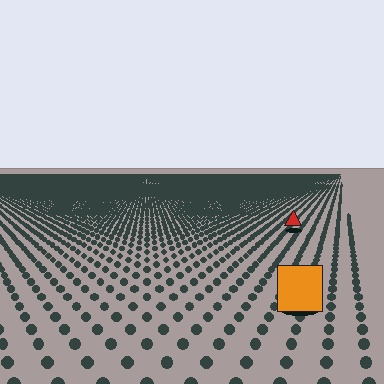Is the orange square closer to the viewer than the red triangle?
Yes. The orange square is closer — you can tell from the texture gradient: the ground texture is coarser near it.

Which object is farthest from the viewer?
The red triangle is farthest from the viewer. It appears smaller and the ground texture around it is denser.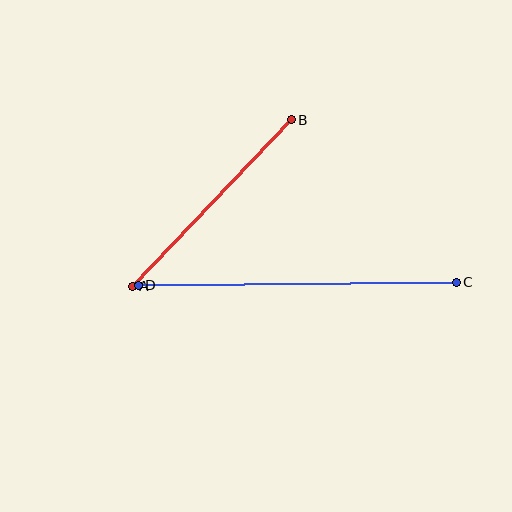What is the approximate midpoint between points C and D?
The midpoint is at approximately (297, 284) pixels.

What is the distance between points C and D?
The distance is approximately 318 pixels.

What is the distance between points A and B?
The distance is approximately 231 pixels.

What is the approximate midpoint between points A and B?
The midpoint is at approximately (212, 203) pixels.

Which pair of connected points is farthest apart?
Points C and D are farthest apart.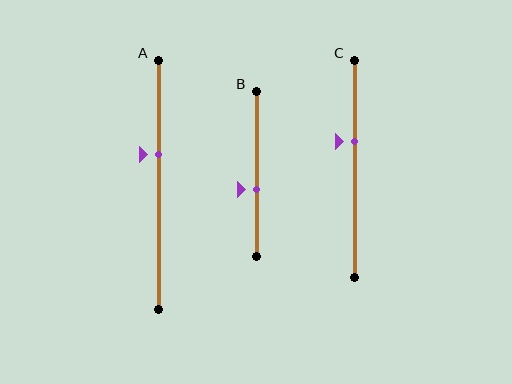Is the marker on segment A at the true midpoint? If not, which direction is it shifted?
No, the marker on segment A is shifted upward by about 12% of the segment length.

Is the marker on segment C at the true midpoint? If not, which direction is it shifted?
No, the marker on segment C is shifted upward by about 12% of the segment length.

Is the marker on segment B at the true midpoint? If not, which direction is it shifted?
No, the marker on segment B is shifted downward by about 10% of the segment length.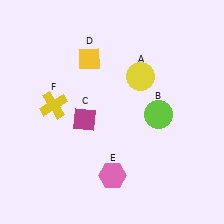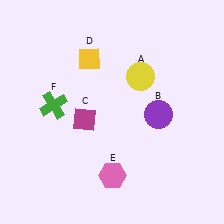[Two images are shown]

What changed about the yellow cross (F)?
In Image 1, F is yellow. In Image 2, it changed to green.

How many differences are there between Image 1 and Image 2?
There are 2 differences between the two images.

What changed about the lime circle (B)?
In Image 1, B is lime. In Image 2, it changed to purple.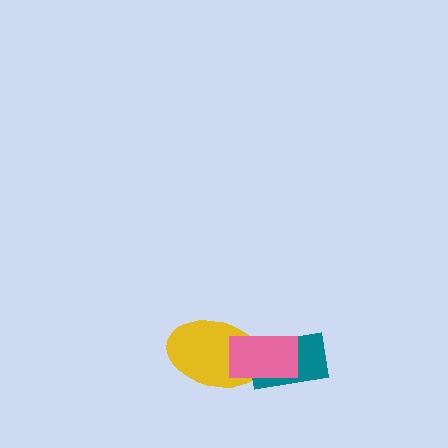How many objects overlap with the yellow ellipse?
2 objects overlap with the yellow ellipse.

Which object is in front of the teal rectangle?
The pink rectangle is in front of the teal rectangle.